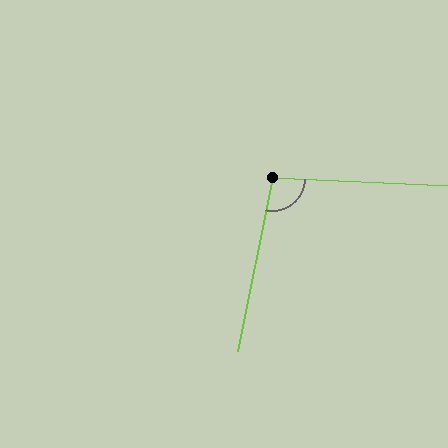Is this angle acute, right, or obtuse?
It is obtuse.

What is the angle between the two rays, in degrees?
Approximately 99 degrees.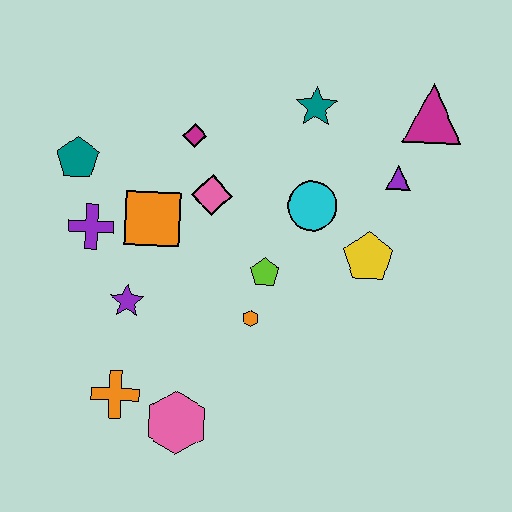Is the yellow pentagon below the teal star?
Yes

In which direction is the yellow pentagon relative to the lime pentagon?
The yellow pentagon is to the right of the lime pentagon.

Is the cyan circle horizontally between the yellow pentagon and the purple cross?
Yes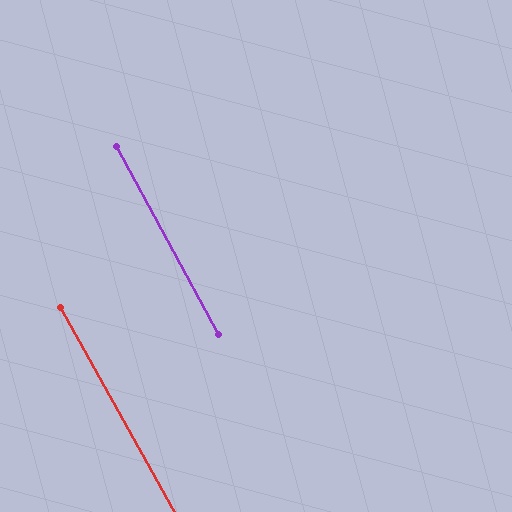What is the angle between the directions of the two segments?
Approximately 1 degree.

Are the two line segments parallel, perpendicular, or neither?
Parallel — their directions differ by only 0.9°.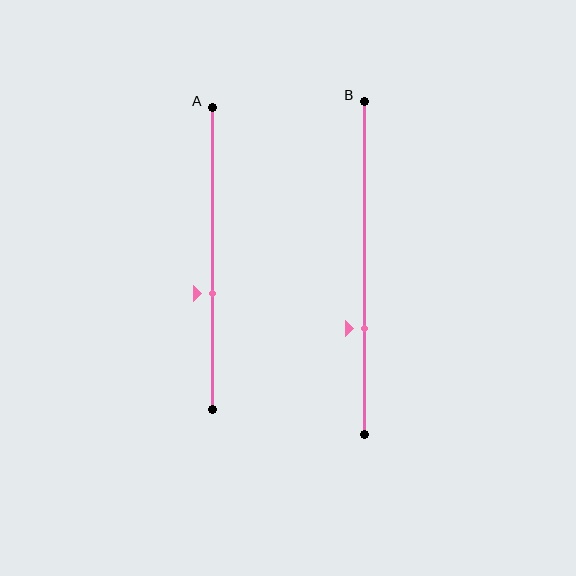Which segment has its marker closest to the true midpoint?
Segment A has its marker closest to the true midpoint.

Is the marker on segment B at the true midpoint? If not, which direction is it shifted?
No, the marker on segment B is shifted downward by about 18% of the segment length.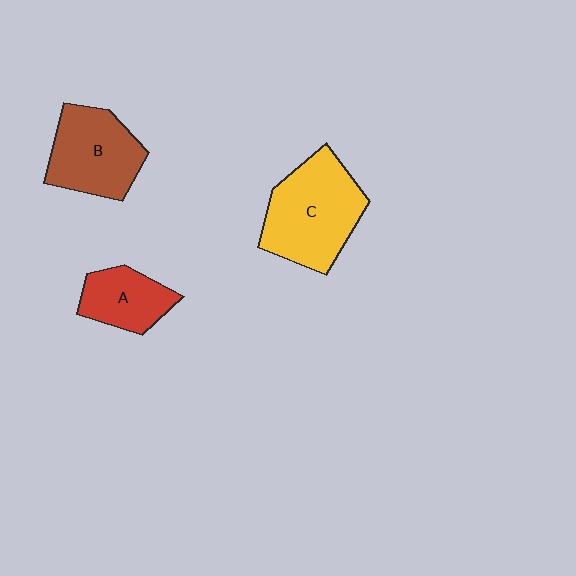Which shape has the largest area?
Shape C (yellow).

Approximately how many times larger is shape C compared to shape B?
Approximately 1.3 times.